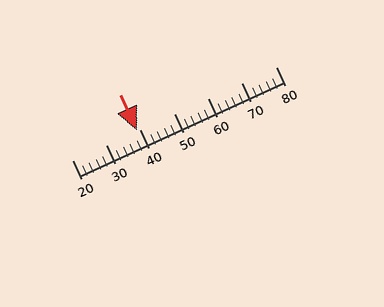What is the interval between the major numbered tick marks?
The major tick marks are spaced 10 units apart.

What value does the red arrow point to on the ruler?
The red arrow points to approximately 39.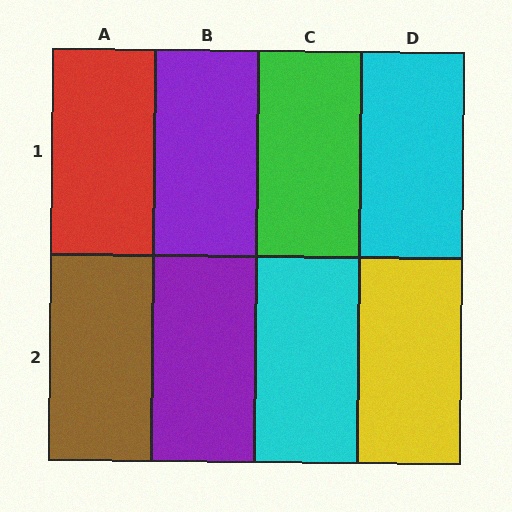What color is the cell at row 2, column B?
Purple.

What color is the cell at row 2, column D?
Yellow.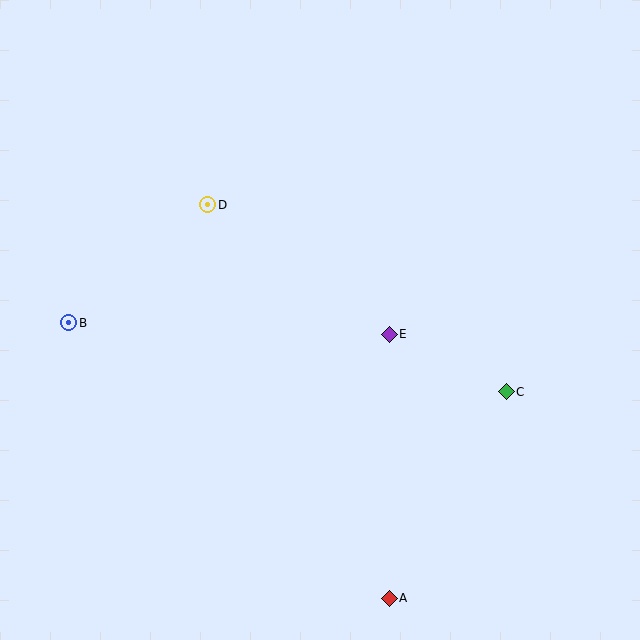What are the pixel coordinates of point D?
Point D is at (208, 205).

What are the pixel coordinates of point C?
Point C is at (506, 392).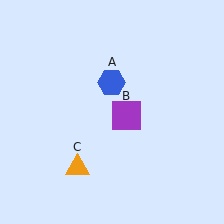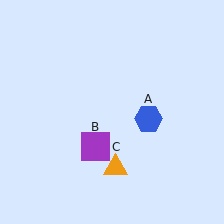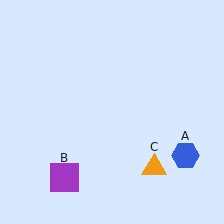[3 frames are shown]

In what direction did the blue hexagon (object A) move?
The blue hexagon (object A) moved down and to the right.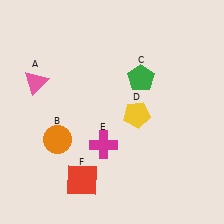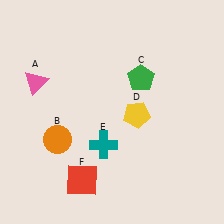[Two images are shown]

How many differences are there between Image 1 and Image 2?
There is 1 difference between the two images.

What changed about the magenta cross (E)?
In Image 1, E is magenta. In Image 2, it changed to teal.